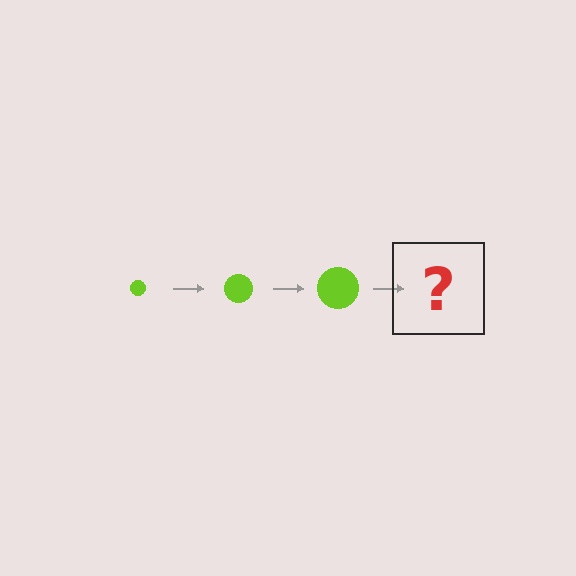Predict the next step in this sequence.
The next step is a lime circle, larger than the previous one.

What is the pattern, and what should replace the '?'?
The pattern is that the circle gets progressively larger each step. The '?' should be a lime circle, larger than the previous one.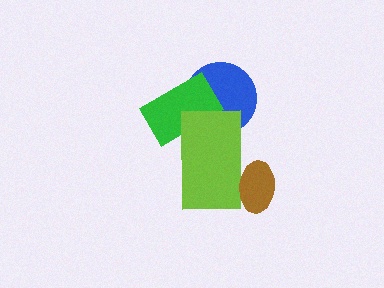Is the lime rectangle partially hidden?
Yes, it is partially covered by another shape.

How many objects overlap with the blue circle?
2 objects overlap with the blue circle.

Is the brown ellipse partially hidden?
No, no other shape covers it.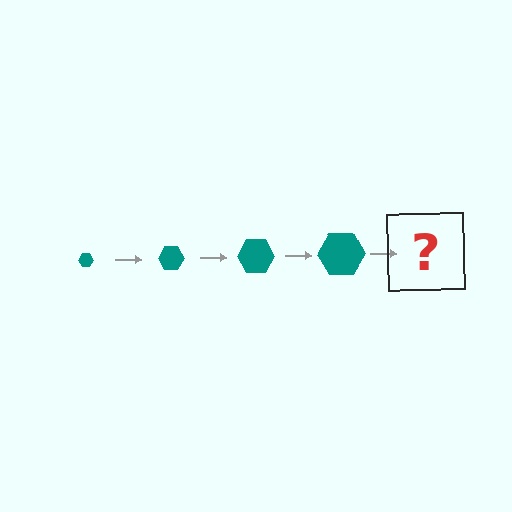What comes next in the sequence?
The next element should be a teal hexagon, larger than the previous one.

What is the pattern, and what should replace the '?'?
The pattern is that the hexagon gets progressively larger each step. The '?' should be a teal hexagon, larger than the previous one.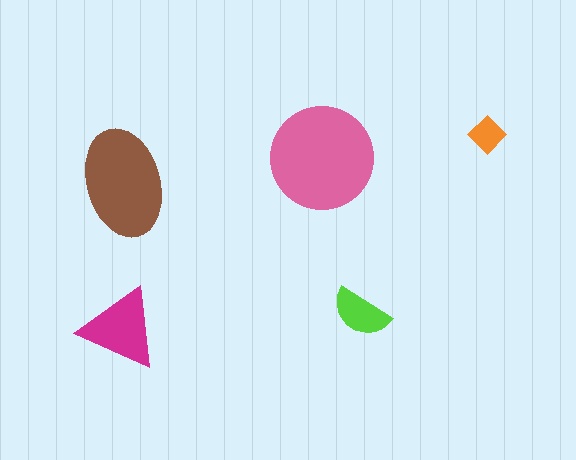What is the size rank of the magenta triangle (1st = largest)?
3rd.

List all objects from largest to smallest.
The pink circle, the brown ellipse, the magenta triangle, the lime semicircle, the orange diamond.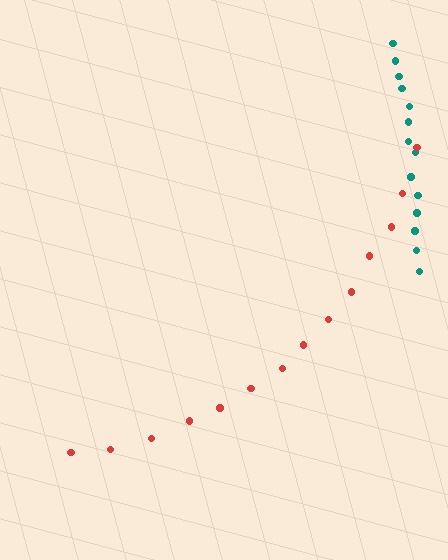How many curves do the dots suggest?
There are 2 distinct paths.